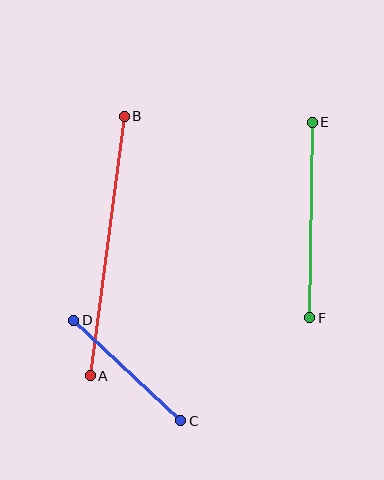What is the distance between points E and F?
The distance is approximately 195 pixels.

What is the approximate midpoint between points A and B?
The midpoint is at approximately (107, 246) pixels.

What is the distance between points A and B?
The distance is approximately 261 pixels.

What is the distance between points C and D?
The distance is approximately 147 pixels.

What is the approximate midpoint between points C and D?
The midpoint is at approximately (127, 371) pixels.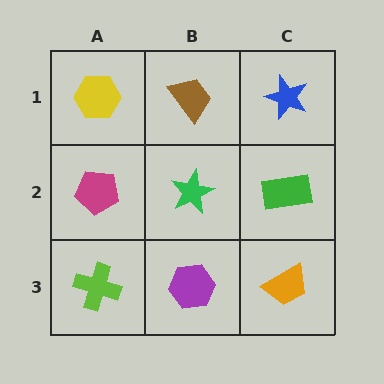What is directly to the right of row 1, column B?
A blue star.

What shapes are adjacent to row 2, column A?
A yellow hexagon (row 1, column A), a lime cross (row 3, column A), a green star (row 2, column B).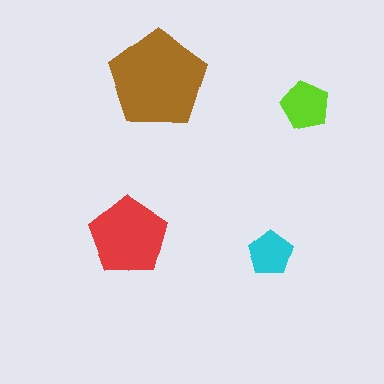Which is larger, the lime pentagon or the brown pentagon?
The brown one.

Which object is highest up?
The brown pentagon is topmost.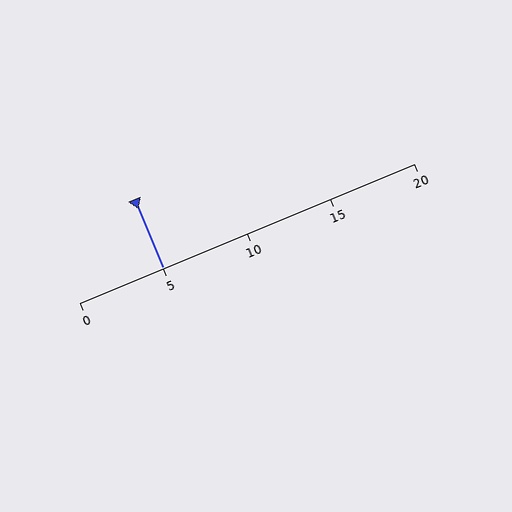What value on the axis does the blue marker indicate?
The marker indicates approximately 5.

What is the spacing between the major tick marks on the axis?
The major ticks are spaced 5 apart.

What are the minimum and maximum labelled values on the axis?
The axis runs from 0 to 20.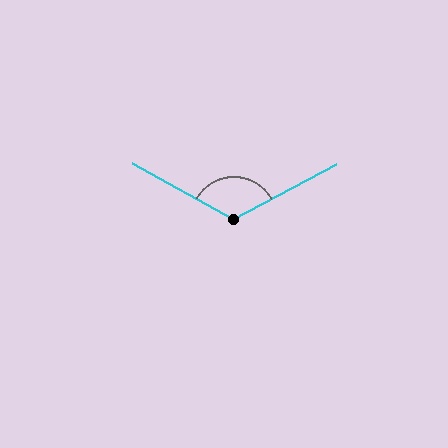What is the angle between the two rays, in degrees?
Approximately 123 degrees.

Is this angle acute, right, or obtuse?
It is obtuse.